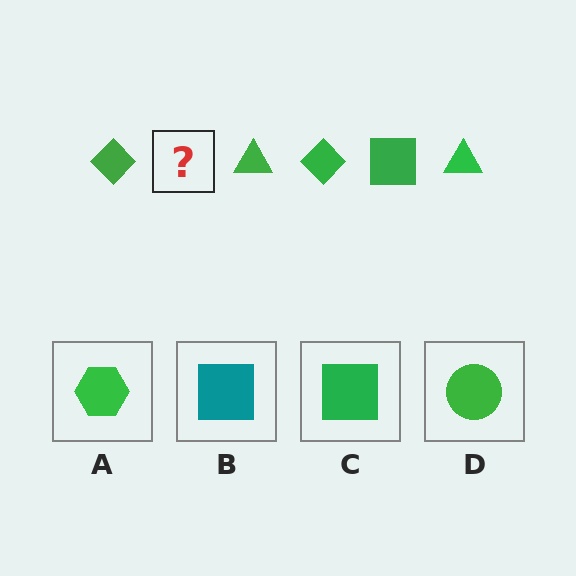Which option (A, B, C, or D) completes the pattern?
C.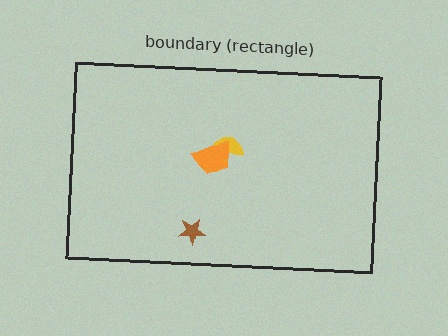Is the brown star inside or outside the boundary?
Inside.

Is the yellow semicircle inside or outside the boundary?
Inside.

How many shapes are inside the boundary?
3 inside, 0 outside.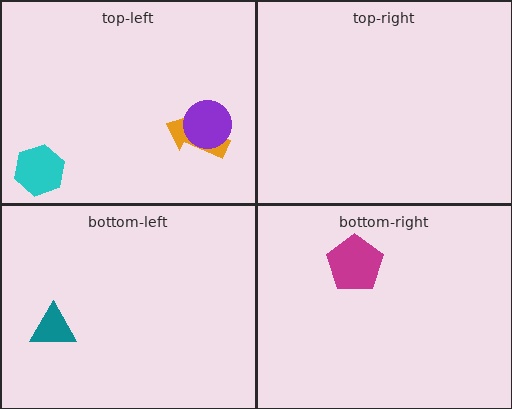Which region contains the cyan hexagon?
The top-left region.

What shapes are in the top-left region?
The orange arrow, the cyan hexagon, the purple circle.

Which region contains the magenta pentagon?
The bottom-right region.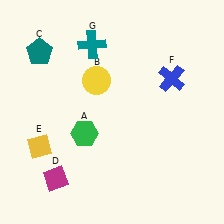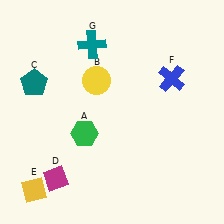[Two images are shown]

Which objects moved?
The objects that moved are: the teal pentagon (C), the yellow diamond (E).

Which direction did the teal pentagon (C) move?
The teal pentagon (C) moved down.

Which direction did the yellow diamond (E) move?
The yellow diamond (E) moved down.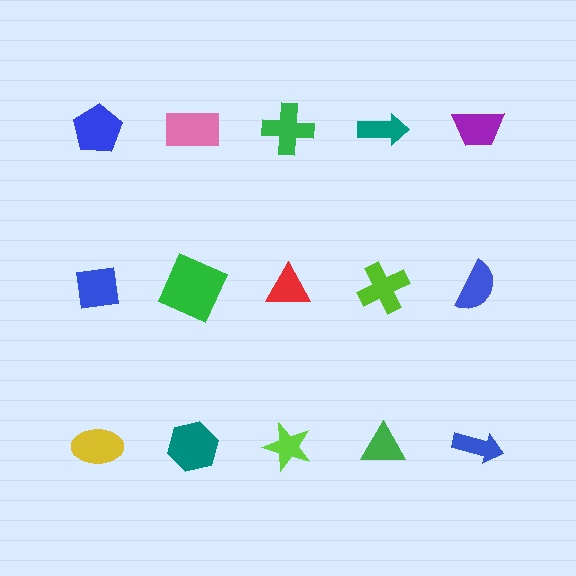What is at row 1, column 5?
A purple trapezoid.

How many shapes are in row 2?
5 shapes.